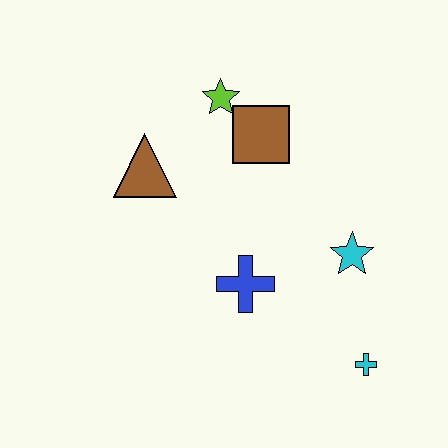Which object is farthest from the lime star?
The cyan cross is farthest from the lime star.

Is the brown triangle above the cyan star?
Yes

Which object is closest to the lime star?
The brown square is closest to the lime star.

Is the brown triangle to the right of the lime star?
No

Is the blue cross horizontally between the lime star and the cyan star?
Yes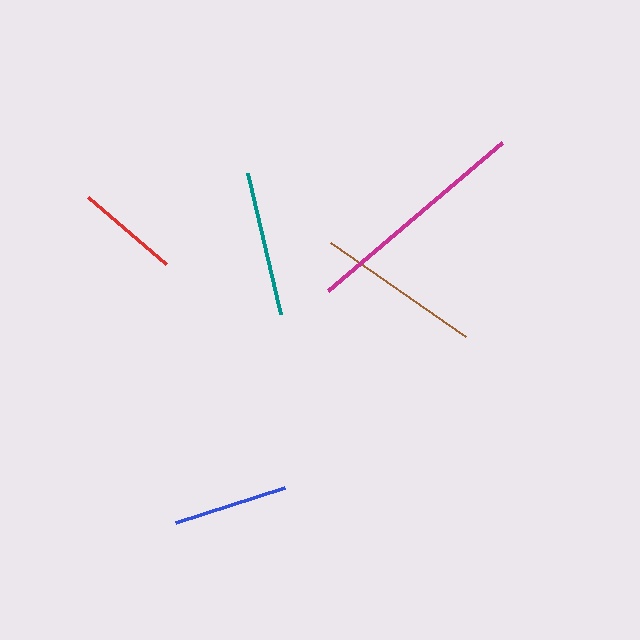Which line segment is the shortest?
The red line is the shortest at approximately 103 pixels.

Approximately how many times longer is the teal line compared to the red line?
The teal line is approximately 1.4 times the length of the red line.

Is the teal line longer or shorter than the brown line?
The brown line is longer than the teal line.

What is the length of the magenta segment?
The magenta segment is approximately 228 pixels long.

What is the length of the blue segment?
The blue segment is approximately 115 pixels long.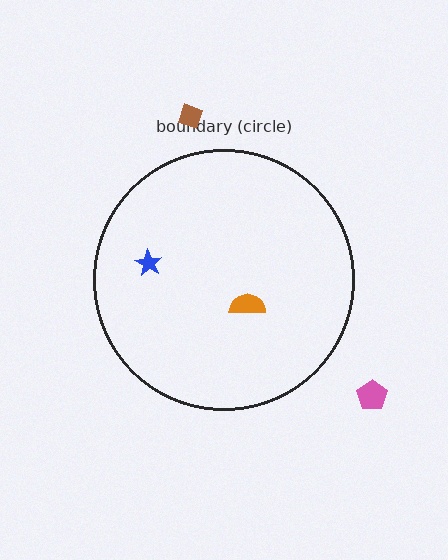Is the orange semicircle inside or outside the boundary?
Inside.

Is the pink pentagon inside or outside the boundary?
Outside.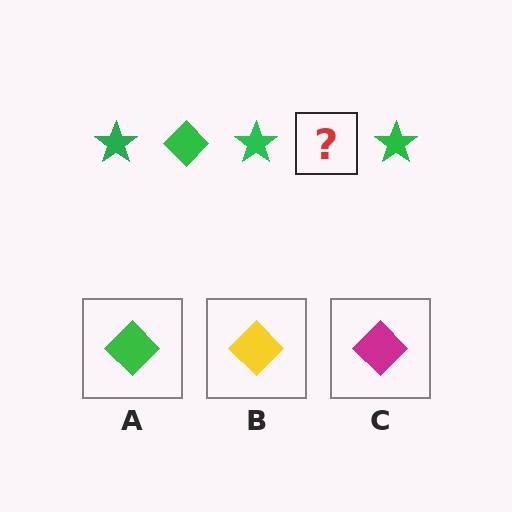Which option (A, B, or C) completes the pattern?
A.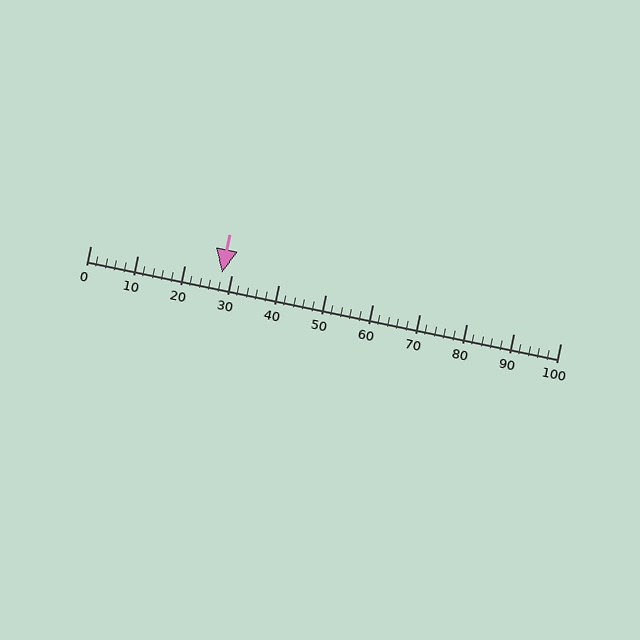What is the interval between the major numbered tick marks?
The major tick marks are spaced 10 units apart.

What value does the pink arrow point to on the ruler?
The pink arrow points to approximately 28.